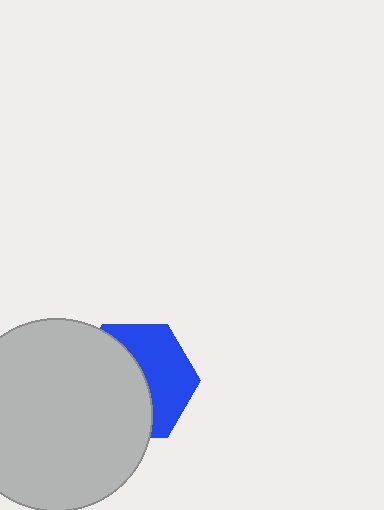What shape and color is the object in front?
The object in front is a light gray circle.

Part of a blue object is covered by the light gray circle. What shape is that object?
It is a hexagon.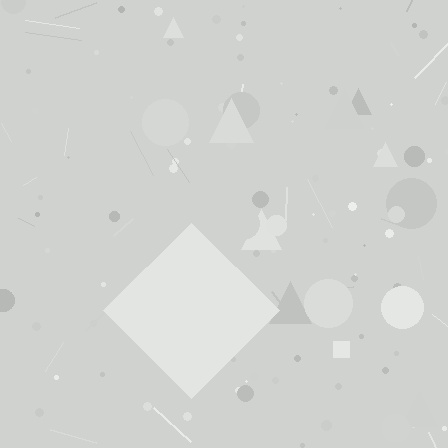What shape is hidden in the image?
A diamond is hidden in the image.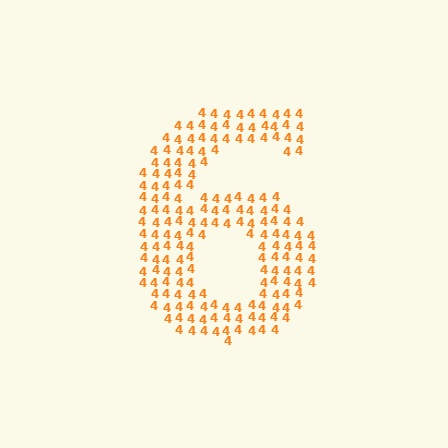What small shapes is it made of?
It is made of small digit 4's.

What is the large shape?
The large shape is the digit 6.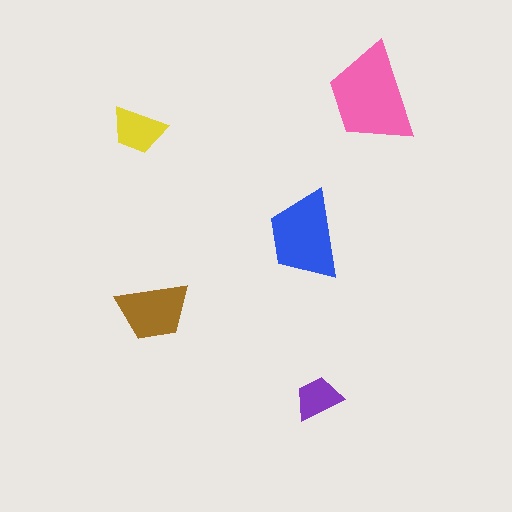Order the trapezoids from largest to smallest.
the pink one, the blue one, the brown one, the yellow one, the purple one.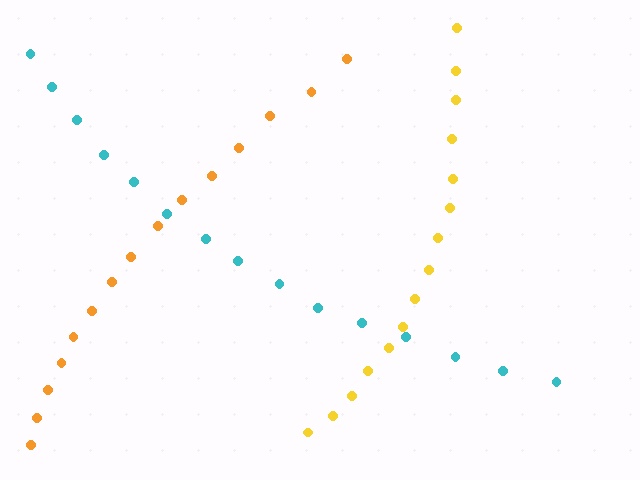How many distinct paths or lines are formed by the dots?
There are 3 distinct paths.